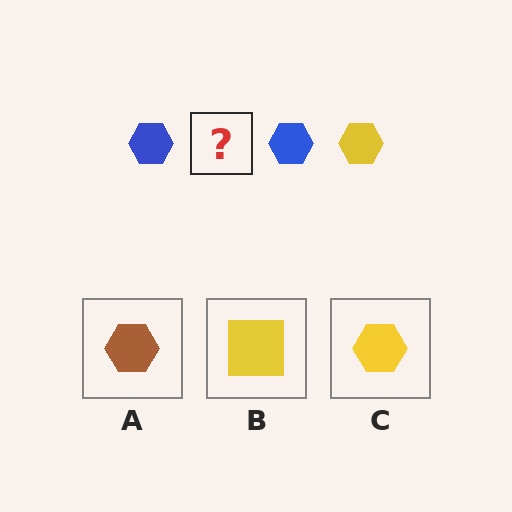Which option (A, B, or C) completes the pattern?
C.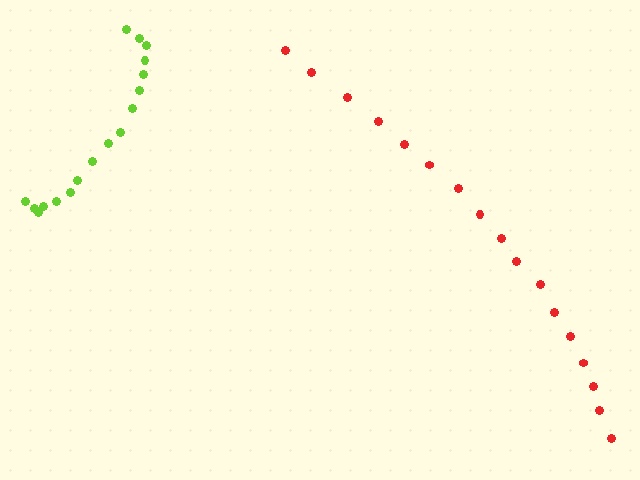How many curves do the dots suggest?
There are 2 distinct paths.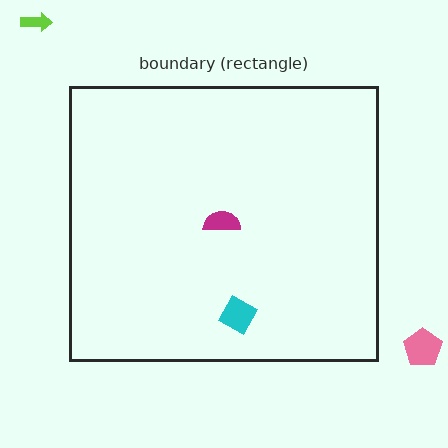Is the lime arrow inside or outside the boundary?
Outside.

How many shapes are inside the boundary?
2 inside, 2 outside.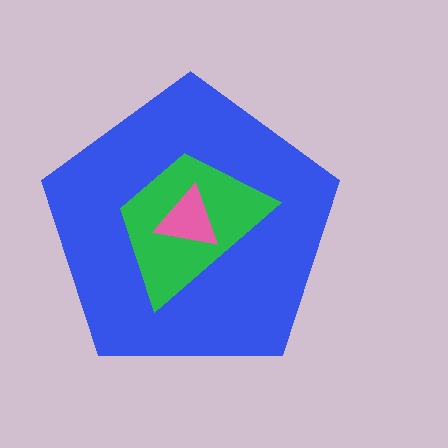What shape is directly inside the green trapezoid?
The pink triangle.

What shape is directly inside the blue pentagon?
The green trapezoid.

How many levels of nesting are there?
3.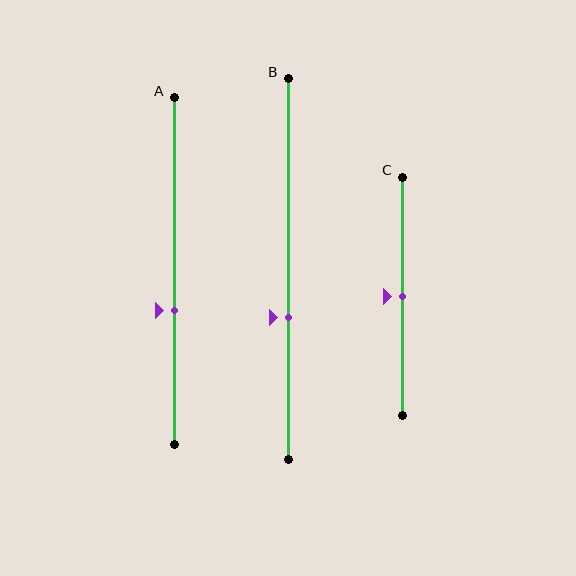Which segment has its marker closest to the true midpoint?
Segment C has its marker closest to the true midpoint.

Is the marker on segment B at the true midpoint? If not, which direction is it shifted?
No, the marker on segment B is shifted downward by about 13% of the segment length.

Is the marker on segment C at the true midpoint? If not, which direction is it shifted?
Yes, the marker on segment C is at the true midpoint.